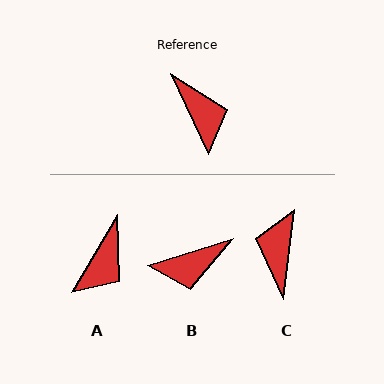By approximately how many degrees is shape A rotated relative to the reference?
Approximately 56 degrees clockwise.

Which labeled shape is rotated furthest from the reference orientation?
C, about 148 degrees away.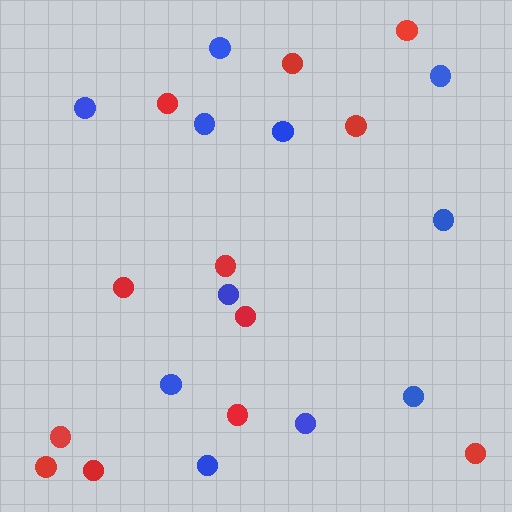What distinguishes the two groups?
There are 2 groups: one group of red circles (12) and one group of blue circles (11).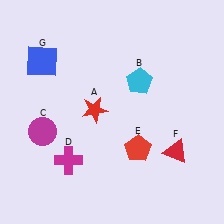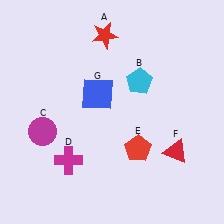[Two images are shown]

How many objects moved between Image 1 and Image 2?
2 objects moved between the two images.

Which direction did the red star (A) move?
The red star (A) moved up.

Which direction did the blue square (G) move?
The blue square (G) moved right.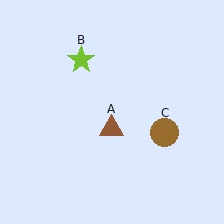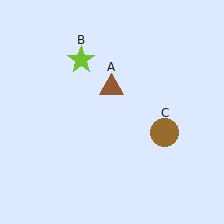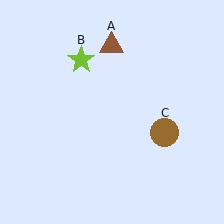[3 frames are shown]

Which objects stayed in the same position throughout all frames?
Lime star (object B) and brown circle (object C) remained stationary.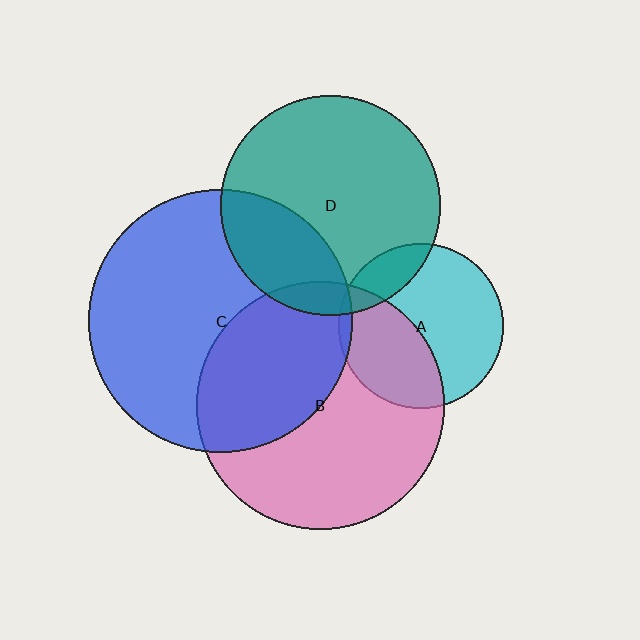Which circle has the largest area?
Circle C (blue).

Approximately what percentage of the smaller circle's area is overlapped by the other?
Approximately 5%.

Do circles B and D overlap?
Yes.